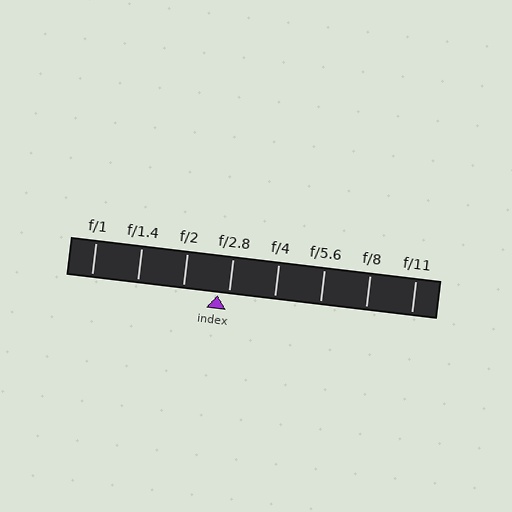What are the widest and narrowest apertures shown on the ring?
The widest aperture shown is f/1 and the narrowest is f/11.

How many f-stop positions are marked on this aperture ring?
There are 8 f-stop positions marked.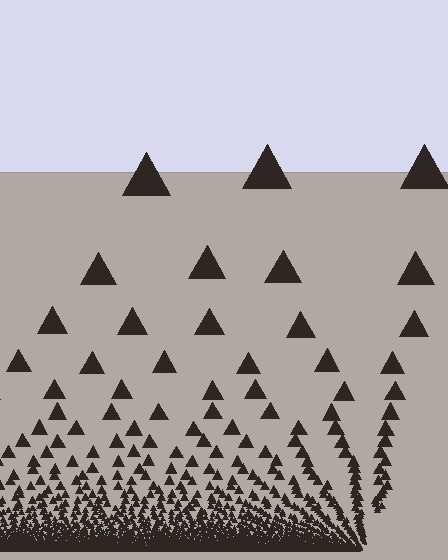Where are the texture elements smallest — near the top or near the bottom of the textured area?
Near the bottom.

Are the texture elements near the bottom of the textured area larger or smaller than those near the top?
Smaller. The gradient is inverted — elements near the bottom are smaller and denser.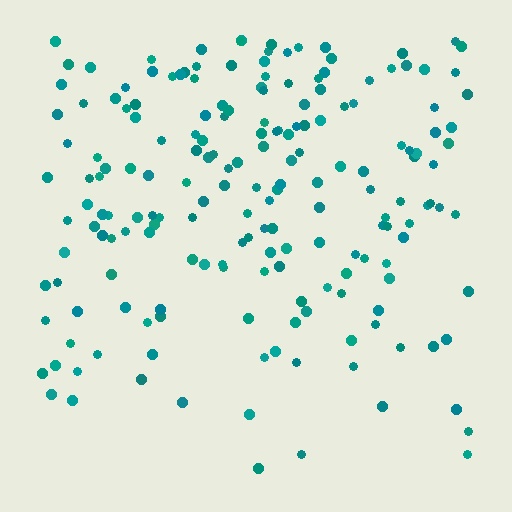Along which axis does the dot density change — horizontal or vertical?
Vertical.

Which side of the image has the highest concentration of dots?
The top.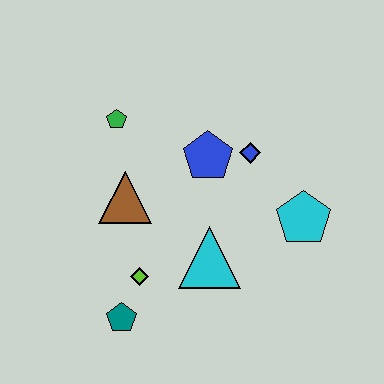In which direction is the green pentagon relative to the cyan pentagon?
The green pentagon is to the left of the cyan pentagon.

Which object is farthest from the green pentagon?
The cyan pentagon is farthest from the green pentagon.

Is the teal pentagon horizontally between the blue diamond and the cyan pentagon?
No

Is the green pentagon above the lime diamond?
Yes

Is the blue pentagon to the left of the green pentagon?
No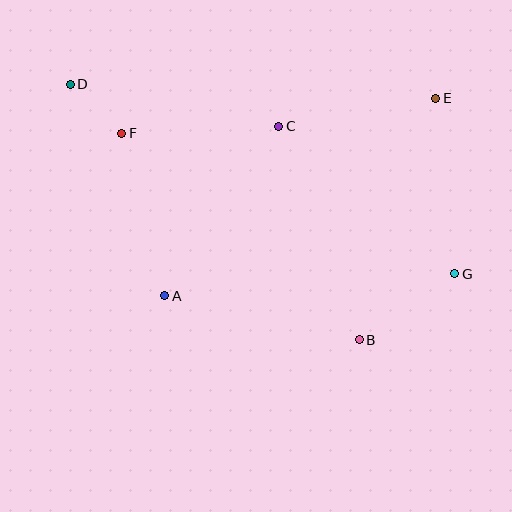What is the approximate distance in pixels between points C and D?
The distance between C and D is approximately 213 pixels.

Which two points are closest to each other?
Points D and F are closest to each other.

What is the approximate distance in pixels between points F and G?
The distance between F and G is approximately 361 pixels.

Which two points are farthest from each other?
Points D and G are farthest from each other.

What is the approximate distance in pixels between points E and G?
The distance between E and G is approximately 176 pixels.